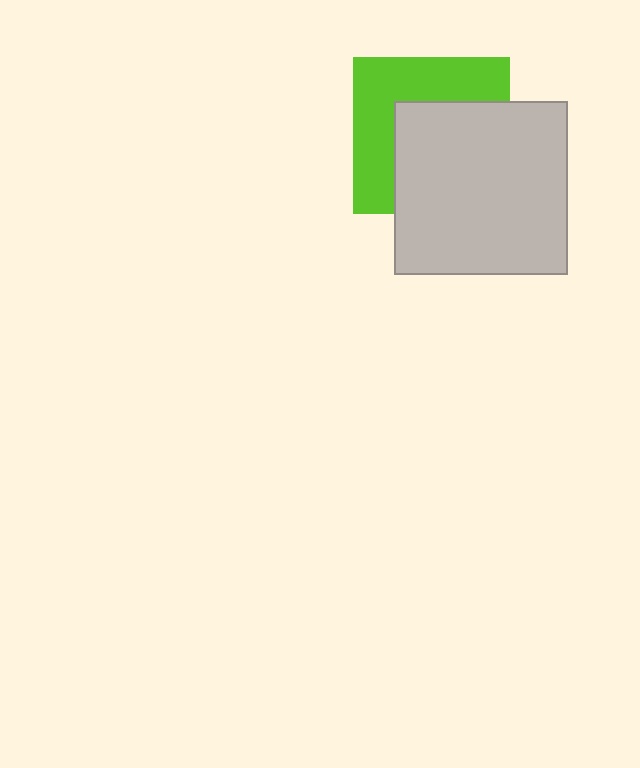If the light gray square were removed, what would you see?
You would see the complete lime square.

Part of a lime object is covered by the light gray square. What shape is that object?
It is a square.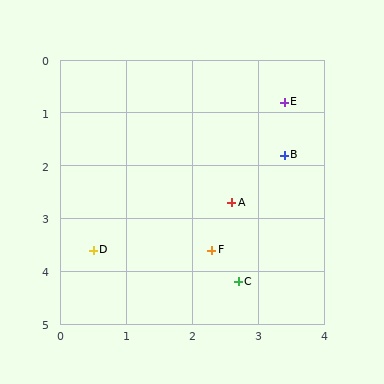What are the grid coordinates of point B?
Point B is at approximately (3.4, 1.8).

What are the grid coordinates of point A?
Point A is at approximately (2.6, 2.7).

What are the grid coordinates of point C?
Point C is at approximately (2.7, 4.2).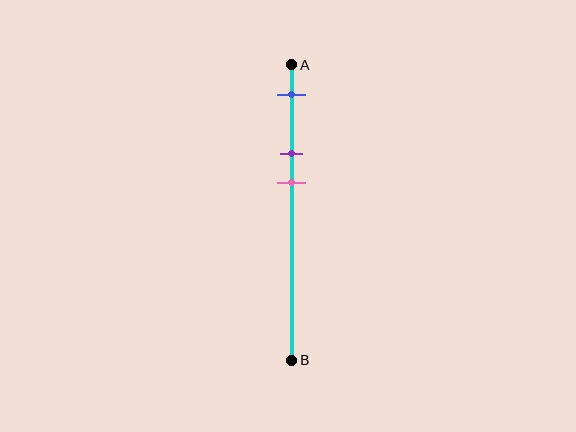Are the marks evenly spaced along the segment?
Yes, the marks are approximately evenly spaced.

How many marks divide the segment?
There are 3 marks dividing the segment.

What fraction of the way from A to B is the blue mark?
The blue mark is approximately 10% (0.1) of the way from A to B.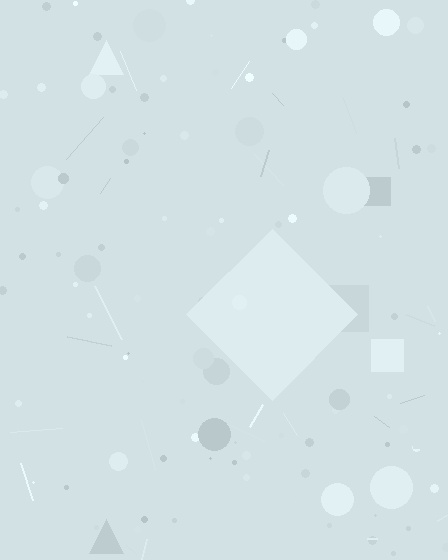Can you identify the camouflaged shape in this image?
The camouflaged shape is a diamond.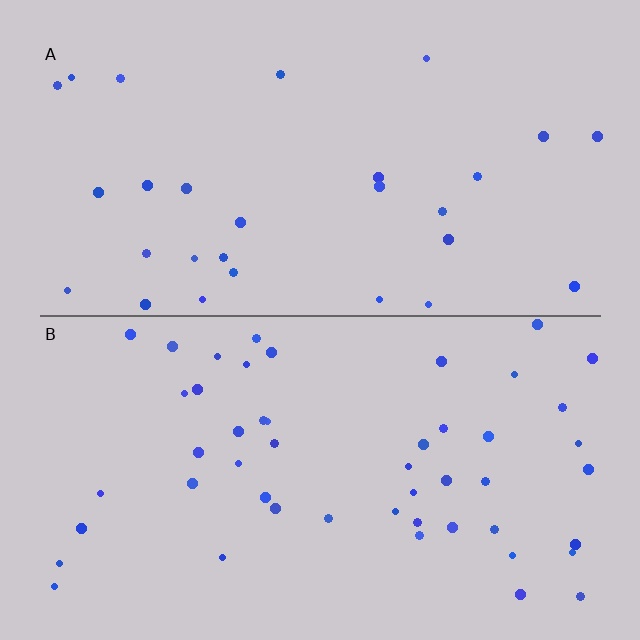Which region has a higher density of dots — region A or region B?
B (the bottom).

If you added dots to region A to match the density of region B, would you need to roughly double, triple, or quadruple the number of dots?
Approximately double.